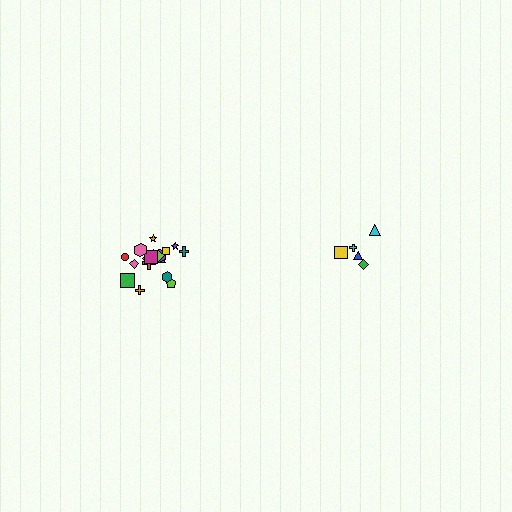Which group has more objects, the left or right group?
The left group.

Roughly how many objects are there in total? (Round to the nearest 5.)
Roughly 25 objects in total.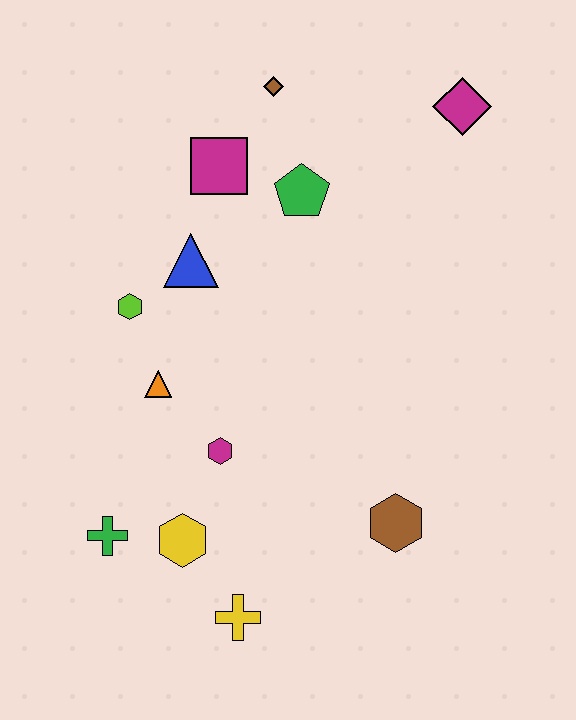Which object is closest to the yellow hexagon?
The green cross is closest to the yellow hexagon.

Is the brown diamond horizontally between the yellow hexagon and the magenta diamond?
Yes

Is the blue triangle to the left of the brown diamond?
Yes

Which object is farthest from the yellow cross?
The magenta diamond is farthest from the yellow cross.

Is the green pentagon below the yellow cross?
No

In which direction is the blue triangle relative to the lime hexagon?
The blue triangle is to the right of the lime hexagon.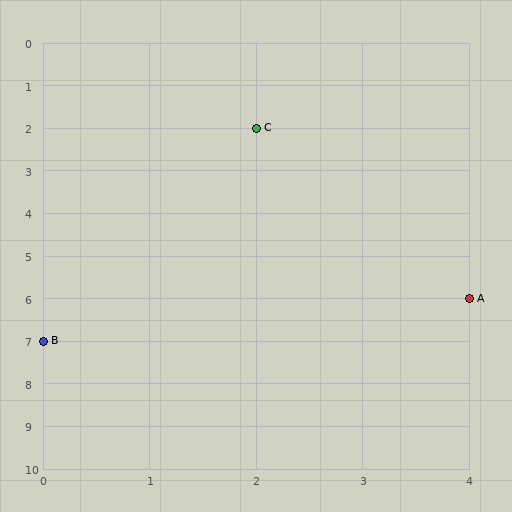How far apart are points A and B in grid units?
Points A and B are 4 columns and 1 row apart (about 4.1 grid units diagonally).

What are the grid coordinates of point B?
Point B is at grid coordinates (0, 7).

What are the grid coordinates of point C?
Point C is at grid coordinates (2, 2).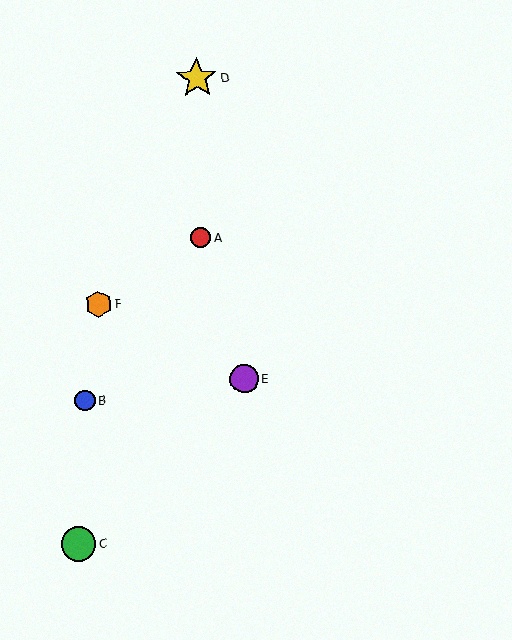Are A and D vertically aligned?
Yes, both are at x≈200.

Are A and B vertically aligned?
No, A is at x≈200 and B is at x≈85.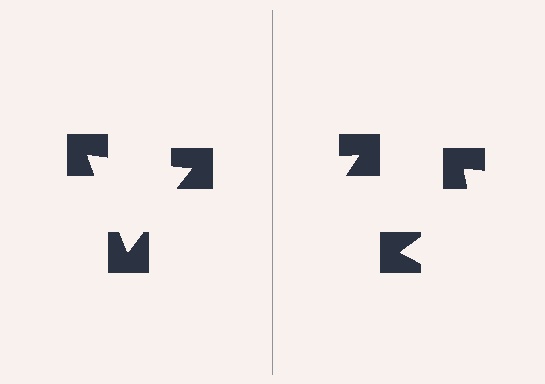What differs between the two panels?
The notched squares are positioned identically on both sides; only the wedge orientations differ. On the left they align to a triangle; on the right they are misaligned.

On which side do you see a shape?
An illusory triangle appears on the left side. On the right side the wedge cuts are rotated, so no coherent shape forms.